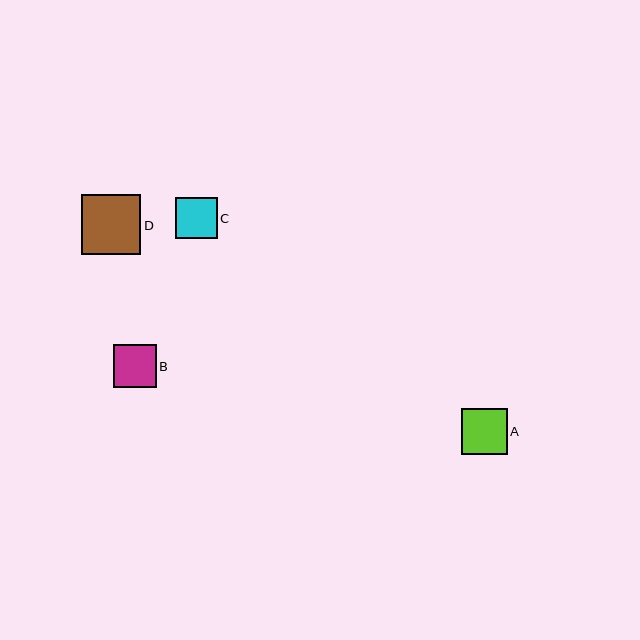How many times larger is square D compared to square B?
Square D is approximately 1.4 times the size of square B.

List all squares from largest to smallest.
From largest to smallest: D, A, B, C.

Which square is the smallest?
Square C is the smallest with a size of approximately 41 pixels.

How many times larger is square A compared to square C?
Square A is approximately 1.1 times the size of square C.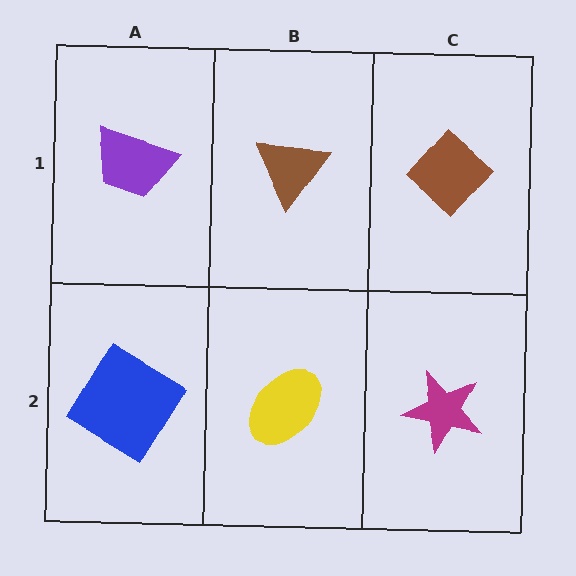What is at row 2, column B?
A yellow ellipse.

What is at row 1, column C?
A brown diamond.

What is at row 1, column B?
A brown triangle.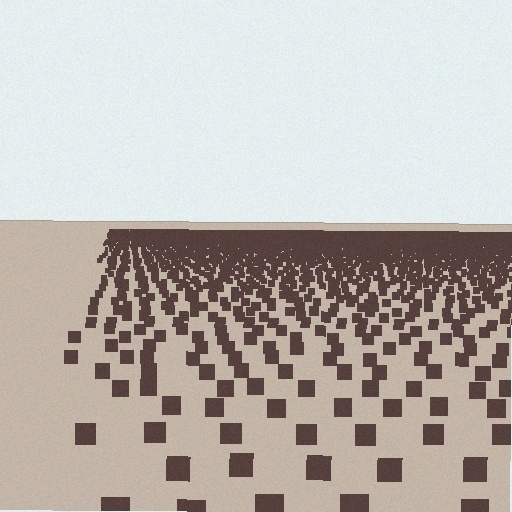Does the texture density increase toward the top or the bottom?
Density increases toward the top.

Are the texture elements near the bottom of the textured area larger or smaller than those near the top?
Larger. Near the bottom, elements are closer to the viewer and appear at a bigger on-screen size.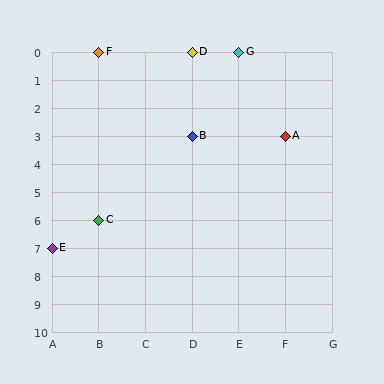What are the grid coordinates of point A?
Point A is at grid coordinates (F, 3).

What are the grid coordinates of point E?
Point E is at grid coordinates (A, 7).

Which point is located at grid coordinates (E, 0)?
Point G is at (E, 0).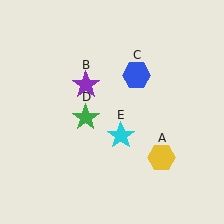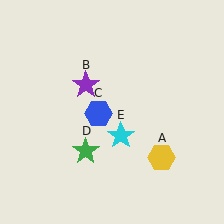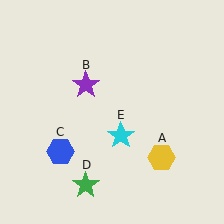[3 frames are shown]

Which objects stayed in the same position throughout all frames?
Yellow hexagon (object A) and purple star (object B) and cyan star (object E) remained stationary.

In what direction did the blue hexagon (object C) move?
The blue hexagon (object C) moved down and to the left.